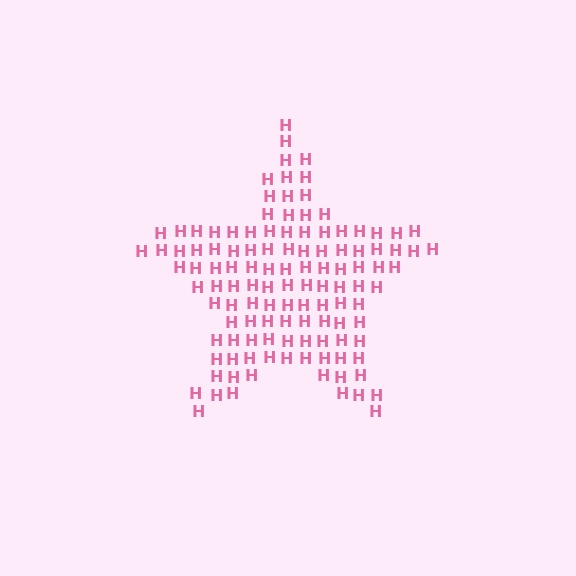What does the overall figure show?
The overall figure shows a star.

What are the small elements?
The small elements are letter H's.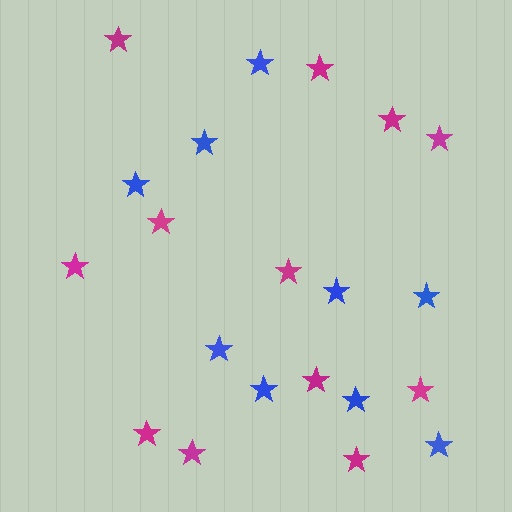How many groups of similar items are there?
There are 2 groups: one group of blue stars (9) and one group of magenta stars (12).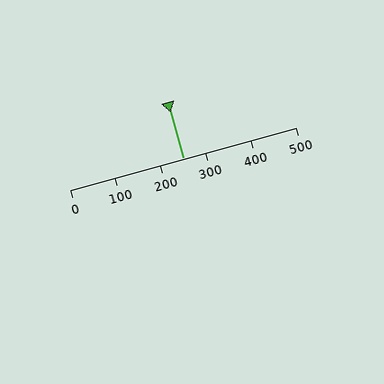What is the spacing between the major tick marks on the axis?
The major ticks are spaced 100 apart.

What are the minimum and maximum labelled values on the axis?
The axis runs from 0 to 500.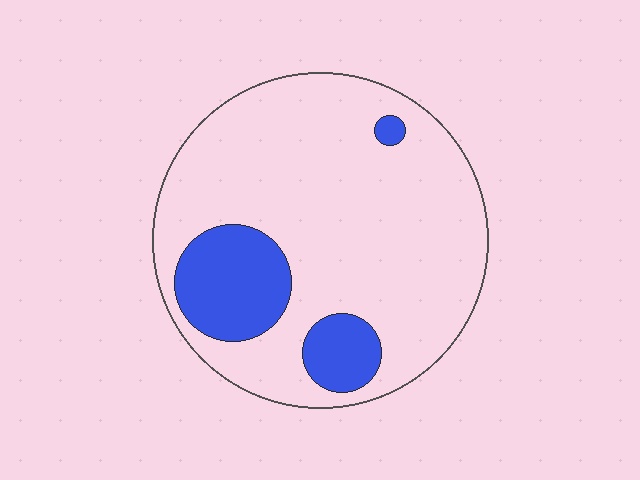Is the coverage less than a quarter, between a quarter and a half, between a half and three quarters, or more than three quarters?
Less than a quarter.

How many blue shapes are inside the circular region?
3.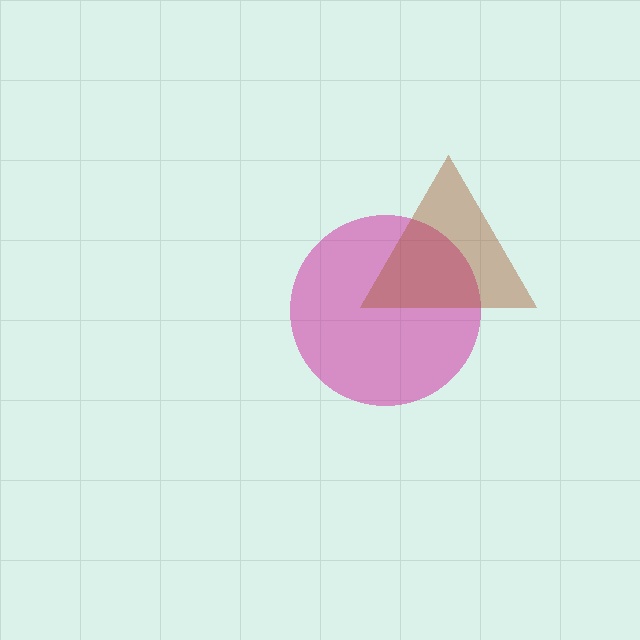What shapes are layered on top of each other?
The layered shapes are: a magenta circle, a brown triangle.